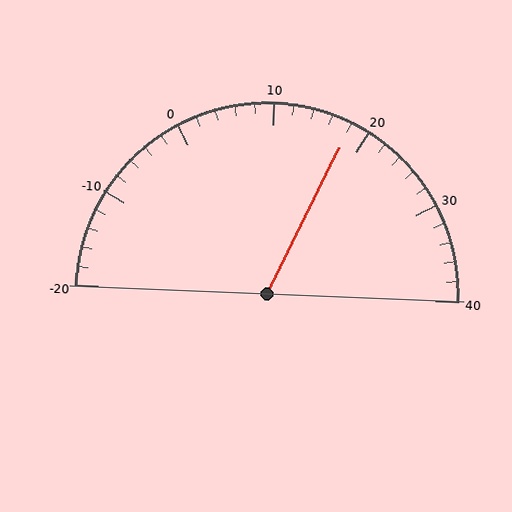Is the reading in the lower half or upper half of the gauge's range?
The reading is in the upper half of the range (-20 to 40).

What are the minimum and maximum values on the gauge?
The gauge ranges from -20 to 40.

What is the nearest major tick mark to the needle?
The nearest major tick mark is 20.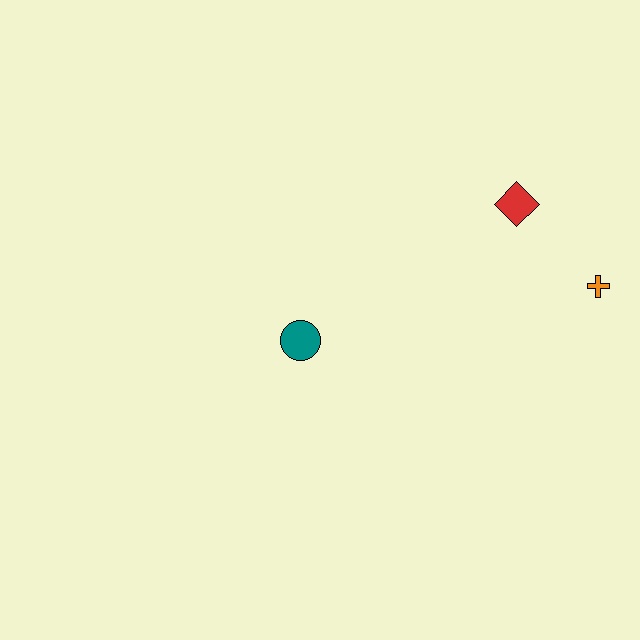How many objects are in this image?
There are 3 objects.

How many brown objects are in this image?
There are no brown objects.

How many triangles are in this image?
There are no triangles.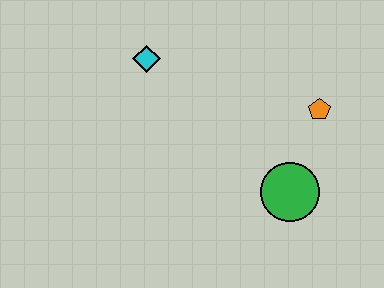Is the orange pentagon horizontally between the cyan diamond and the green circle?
No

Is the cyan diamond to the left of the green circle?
Yes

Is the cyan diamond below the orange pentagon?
No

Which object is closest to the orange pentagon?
The green circle is closest to the orange pentagon.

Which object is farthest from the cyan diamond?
The green circle is farthest from the cyan diamond.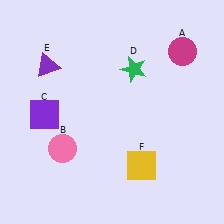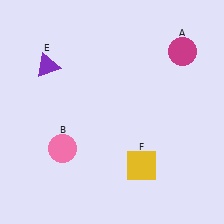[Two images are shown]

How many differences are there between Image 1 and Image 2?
There are 2 differences between the two images.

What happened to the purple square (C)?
The purple square (C) was removed in Image 2. It was in the bottom-left area of Image 1.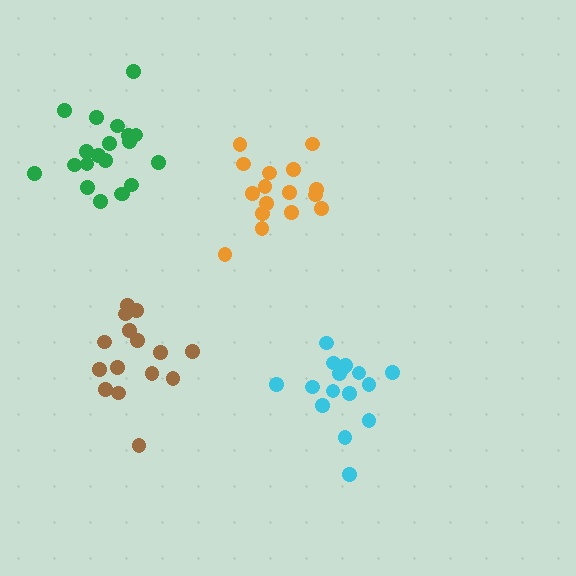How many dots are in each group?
Group 1: 16 dots, Group 2: 16 dots, Group 3: 20 dots, Group 4: 15 dots (67 total).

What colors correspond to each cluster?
The clusters are colored: orange, cyan, green, brown.